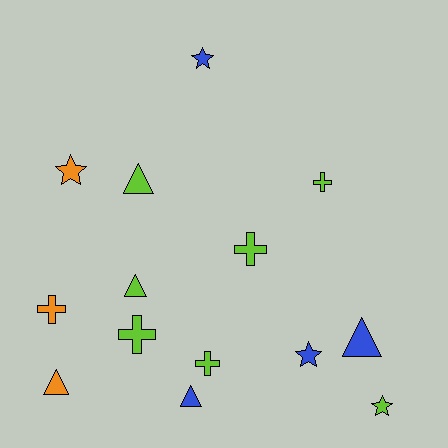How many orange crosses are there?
There is 1 orange cross.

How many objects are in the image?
There are 14 objects.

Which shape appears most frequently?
Cross, with 5 objects.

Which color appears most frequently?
Lime, with 7 objects.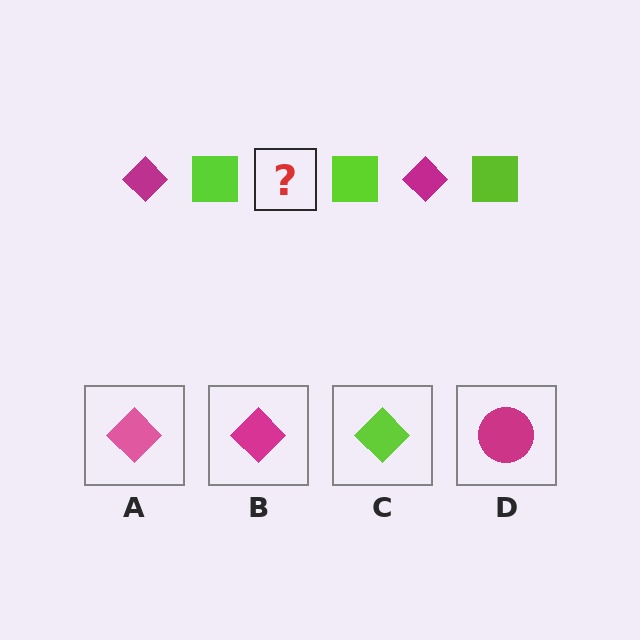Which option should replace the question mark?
Option B.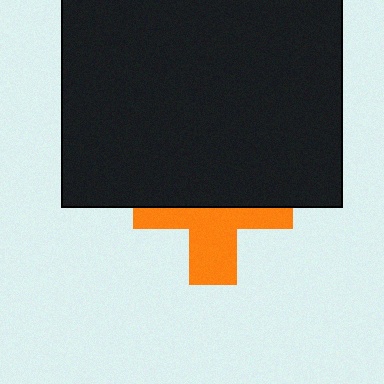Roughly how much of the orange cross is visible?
About half of it is visible (roughly 48%).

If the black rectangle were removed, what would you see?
You would see the complete orange cross.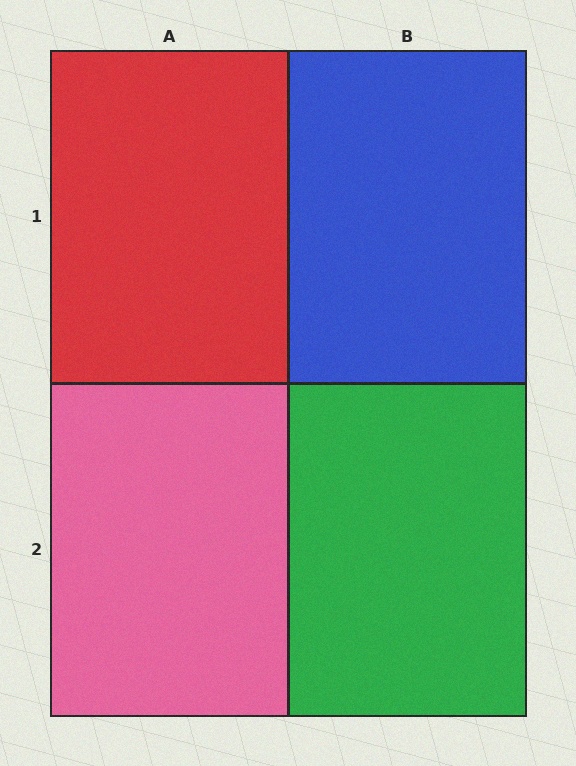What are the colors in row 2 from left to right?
Pink, green.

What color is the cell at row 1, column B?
Blue.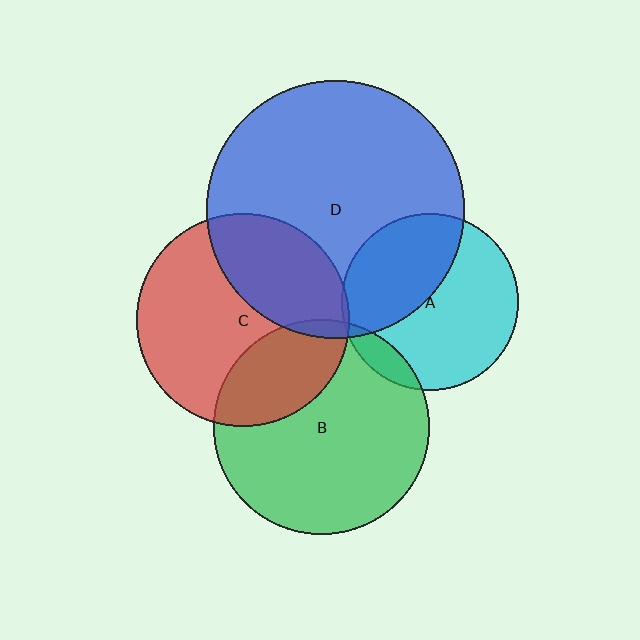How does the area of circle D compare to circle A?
Approximately 2.1 times.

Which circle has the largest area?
Circle D (blue).